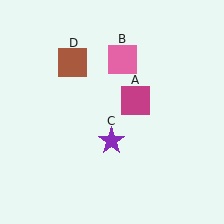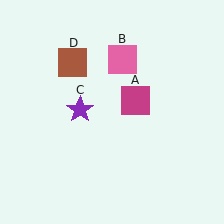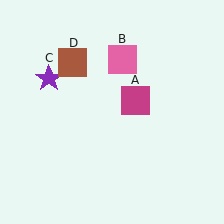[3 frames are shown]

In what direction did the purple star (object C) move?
The purple star (object C) moved up and to the left.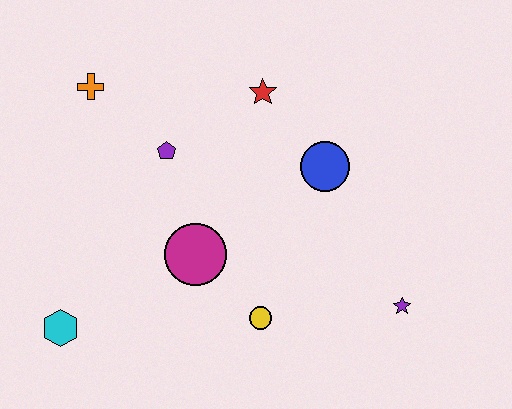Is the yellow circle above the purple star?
No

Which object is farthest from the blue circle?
The cyan hexagon is farthest from the blue circle.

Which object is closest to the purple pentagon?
The orange cross is closest to the purple pentagon.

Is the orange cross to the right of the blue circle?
No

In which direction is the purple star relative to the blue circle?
The purple star is below the blue circle.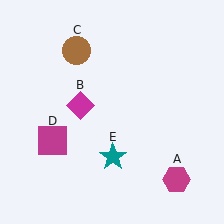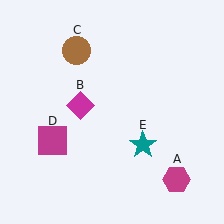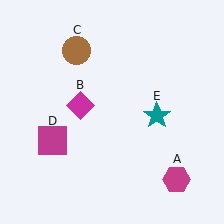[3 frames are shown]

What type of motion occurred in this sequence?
The teal star (object E) rotated counterclockwise around the center of the scene.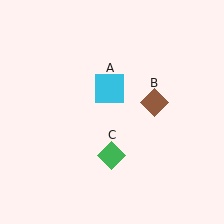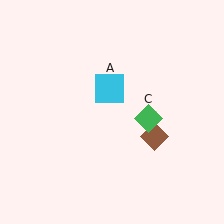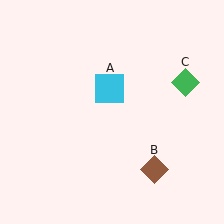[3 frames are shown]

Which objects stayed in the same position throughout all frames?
Cyan square (object A) remained stationary.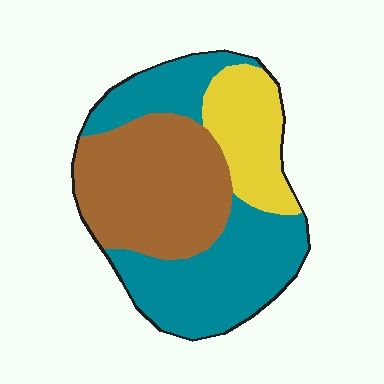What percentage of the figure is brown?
Brown covers roughly 35% of the figure.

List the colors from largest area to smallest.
From largest to smallest: teal, brown, yellow.